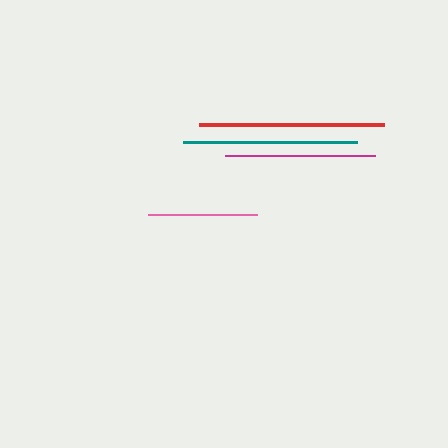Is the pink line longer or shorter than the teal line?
The teal line is longer than the pink line.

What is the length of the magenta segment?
The magenta segment is approximately 150 pixels long.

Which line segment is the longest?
The red line is the longest at approximately 185 pixels.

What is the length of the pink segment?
The pink segment is approximately 109 pixels long.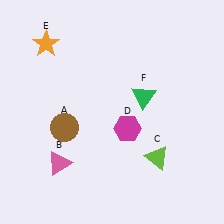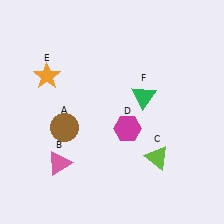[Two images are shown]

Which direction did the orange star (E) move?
The orange star (E) moved down.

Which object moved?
The orange star (E) moved down.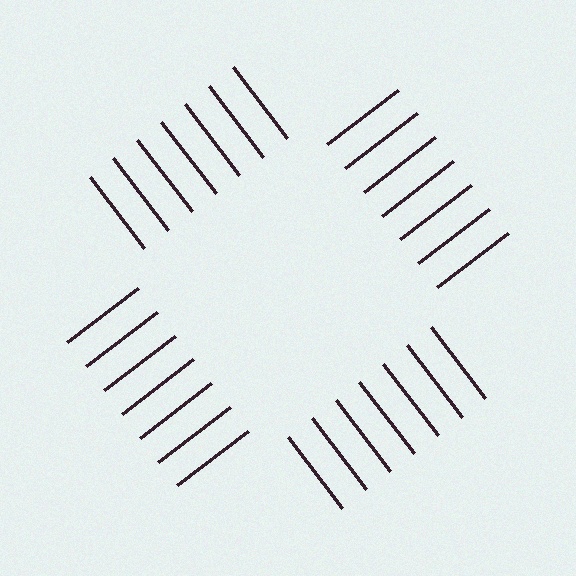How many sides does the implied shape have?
4 sides — the line-ends trace a square.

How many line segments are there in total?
28 — 7 along each of the 4 edges.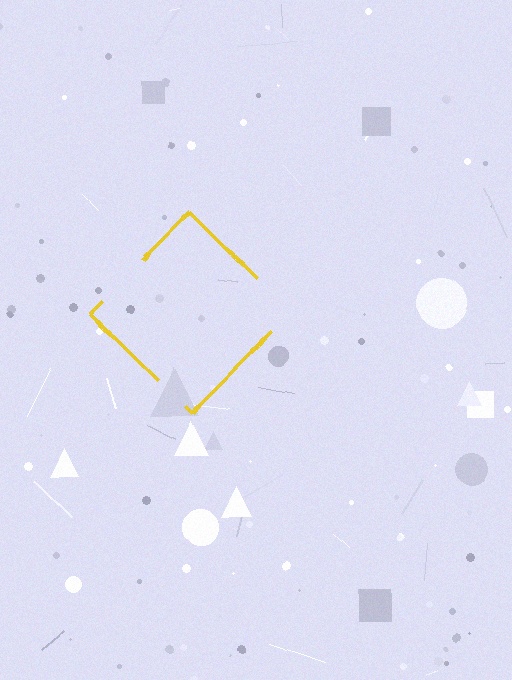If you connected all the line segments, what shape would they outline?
They would outline a diamond.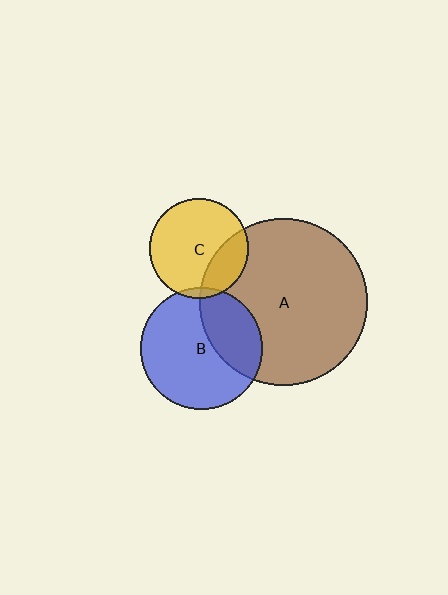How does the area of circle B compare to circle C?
Approximately 1.5 times.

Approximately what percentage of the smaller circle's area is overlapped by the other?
Approximately 25%.